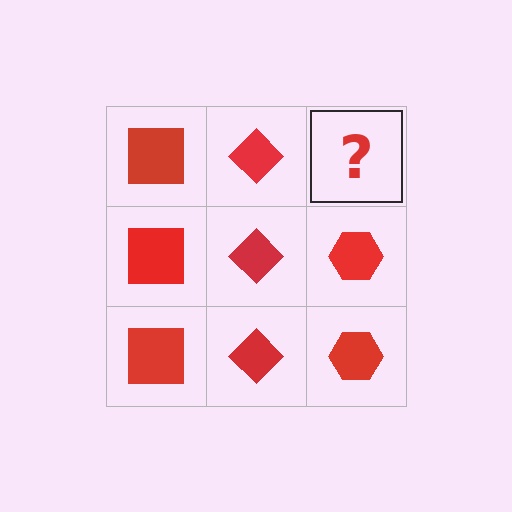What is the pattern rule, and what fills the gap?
The rule is that each column has a consistent shape. The gap should be filled with a red hexagon.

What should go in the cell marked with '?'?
The missing cell should contain a red hexagon.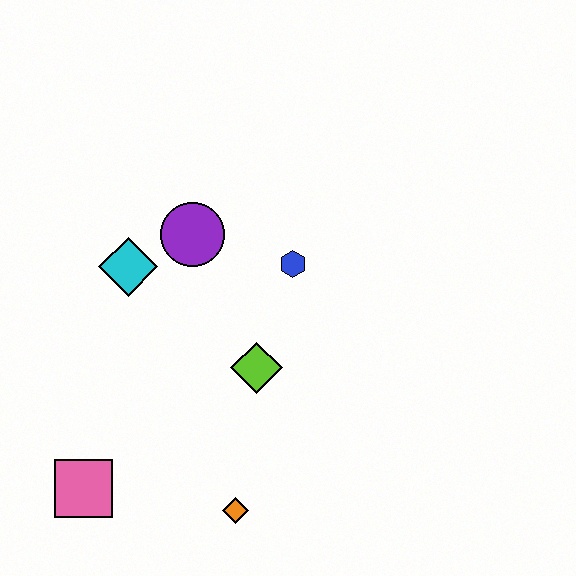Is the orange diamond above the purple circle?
No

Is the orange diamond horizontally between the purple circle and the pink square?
No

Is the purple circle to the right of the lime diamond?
No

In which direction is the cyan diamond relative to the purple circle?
The cyan diamond is to the left of the purple circle.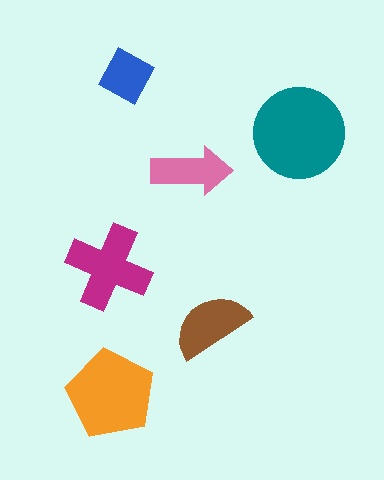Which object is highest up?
The blue square is topmost.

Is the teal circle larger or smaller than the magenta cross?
Larger.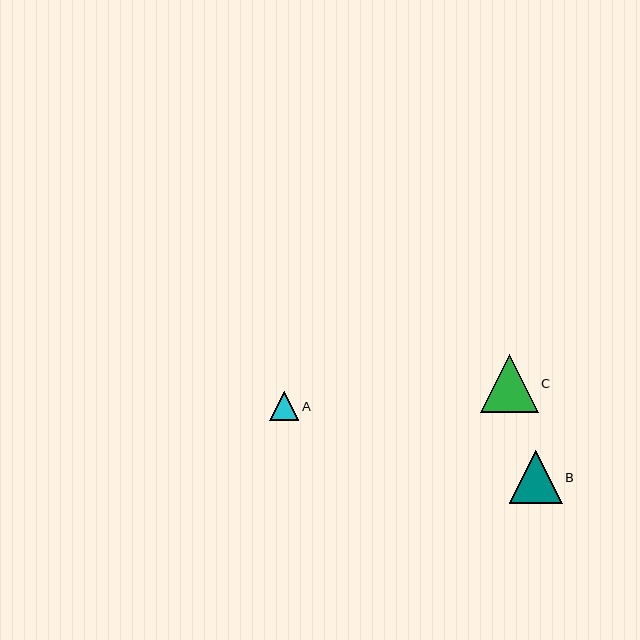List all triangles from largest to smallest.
From largest to smallest: C, B, A.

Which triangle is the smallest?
Triangle A is the smallest with a size of approximately 29 pixels.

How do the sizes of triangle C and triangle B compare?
Triangle C and triangle B are approximately the same size.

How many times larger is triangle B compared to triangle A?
Triangle B is approximately 1.8 times the size of triangle A.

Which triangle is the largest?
Triangle C is the largest with a size of approximately 58 pixels.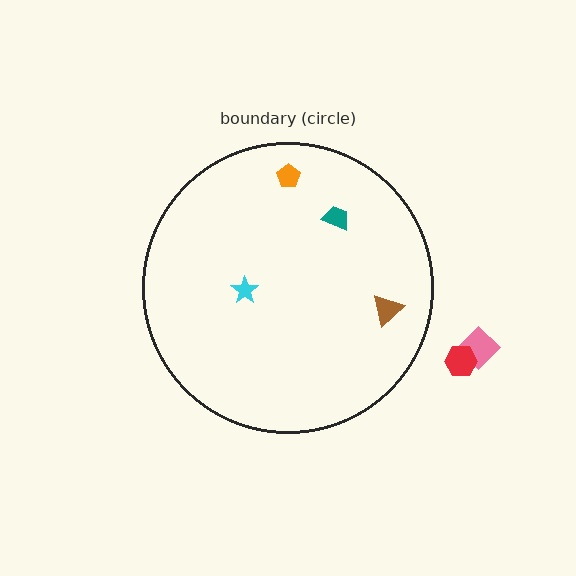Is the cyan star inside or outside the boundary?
Inside.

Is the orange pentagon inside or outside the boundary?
Inside.